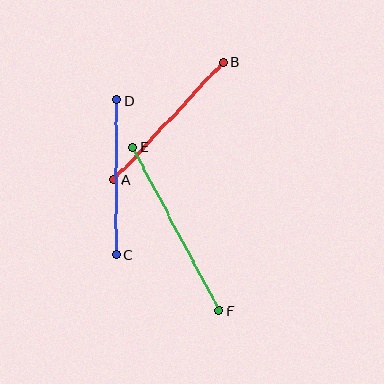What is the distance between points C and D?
The distance is approximately 154 pixels.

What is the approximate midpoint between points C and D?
The midpoint is at approximately (116, 177) pixels.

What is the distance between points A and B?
The distance is approximately 161 pixels.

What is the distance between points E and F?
The distance is approximately 185 pixels.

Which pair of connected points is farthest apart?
Points E and F are farthest apart.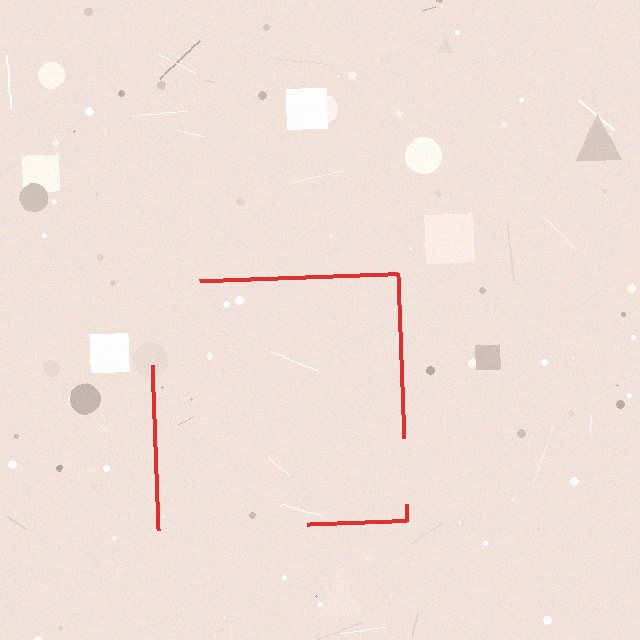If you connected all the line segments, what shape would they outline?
They would outline a square.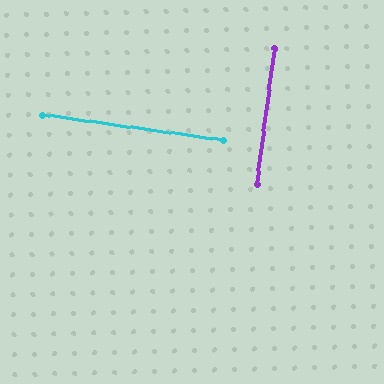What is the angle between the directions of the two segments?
Approximately 89 degrees.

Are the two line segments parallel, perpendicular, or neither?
Perpendicular — they meet at approximately 89°.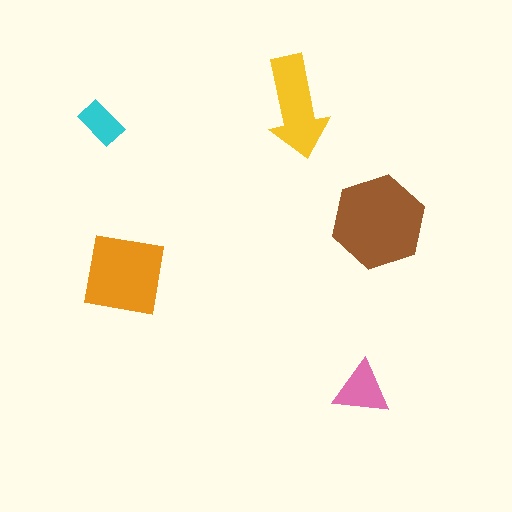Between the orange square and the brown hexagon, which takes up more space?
The brown hexagon.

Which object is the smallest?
The cyan rectangle.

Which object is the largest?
The brown hexagon.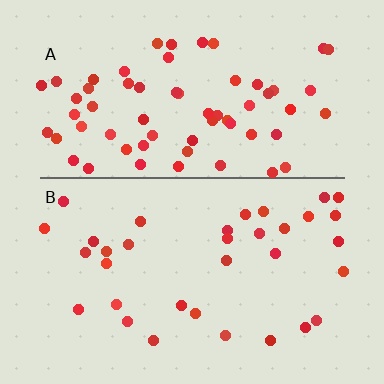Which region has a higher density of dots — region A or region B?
A (the top).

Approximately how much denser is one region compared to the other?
Approximately 1.9× — region A over region B.